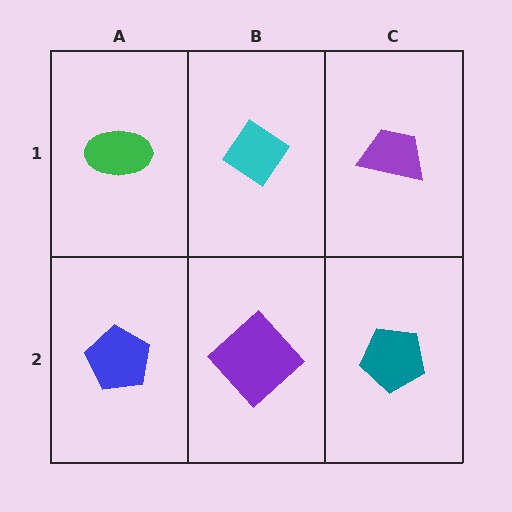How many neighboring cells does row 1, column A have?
2.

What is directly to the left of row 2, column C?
A purple diamond.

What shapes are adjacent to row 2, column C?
A purple trapezoid (row 1, column C), a purple diamond (row 2, column B).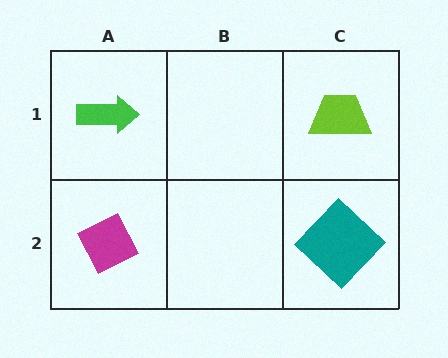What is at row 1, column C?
A lime trapezoid.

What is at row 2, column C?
A teal diamond.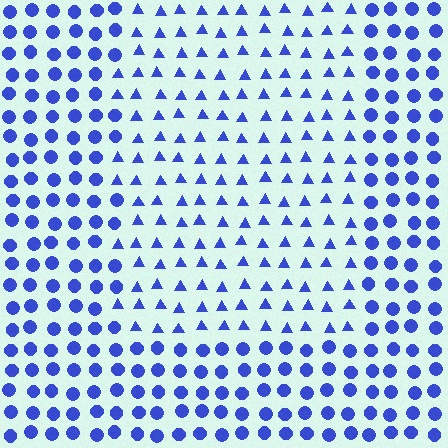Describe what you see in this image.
The image is filled with small blue elements arranged in a uniform grid. A rectangle-shaped region contains triangles, while the surrounding area contains circles. The boundary is defined purely by the change in element shape.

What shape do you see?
I see a rectangle.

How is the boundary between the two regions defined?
The boundary is defined by a change in element shape: triangles inside vs. circles outside. All elements share the same color and spacing.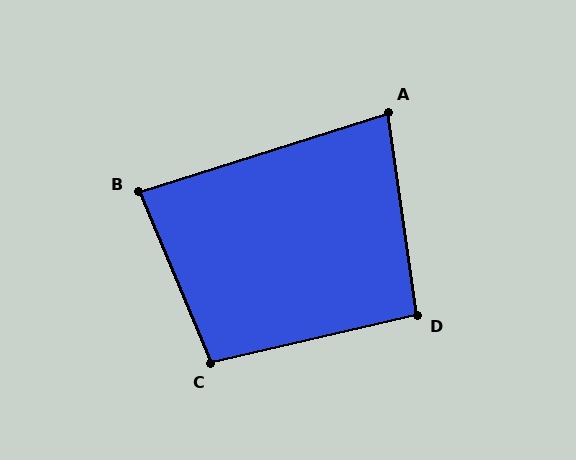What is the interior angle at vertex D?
Approximately 95 degrees (obtuse).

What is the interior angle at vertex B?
Approximately 85 degrees (acute).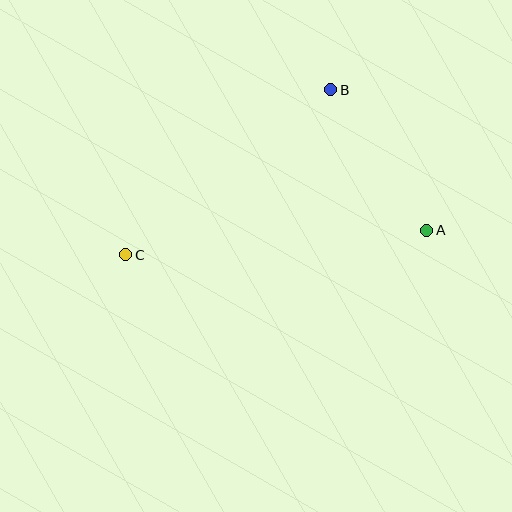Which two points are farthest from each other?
Points A and C are farthest from each other.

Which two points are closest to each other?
Points A and B are closest to each other.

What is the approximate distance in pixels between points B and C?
The distance between B and C is approximately 263 pixels.